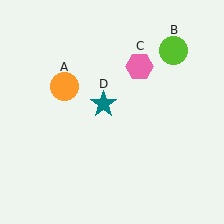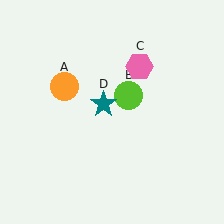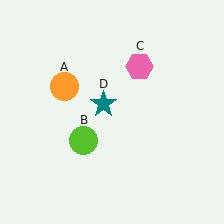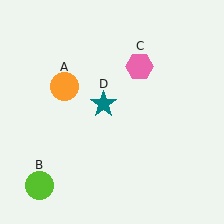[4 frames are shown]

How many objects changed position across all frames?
1 object changed position: lime circle (object B).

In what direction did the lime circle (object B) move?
The lime circle (object B) moved down and to the left.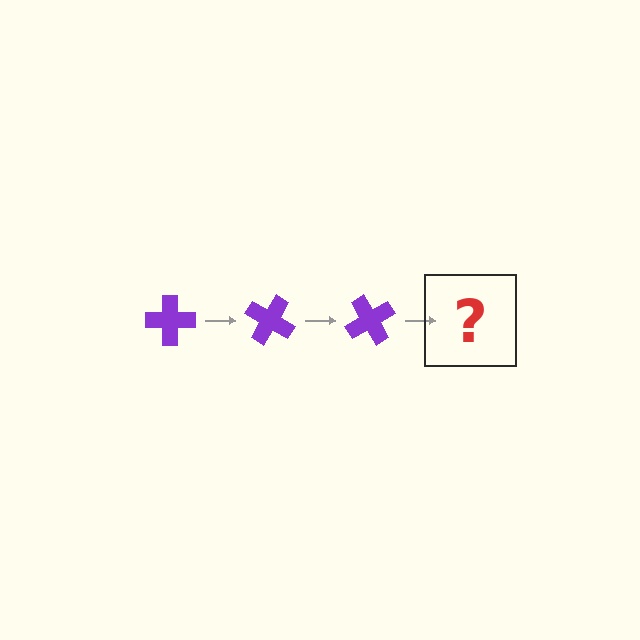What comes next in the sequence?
The next element should be a purple cross rotated 90 degrees.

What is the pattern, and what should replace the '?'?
The pattern is that the cross rotates 30 degrees each step. The '?' should be a purple cross rotated 90 degrees.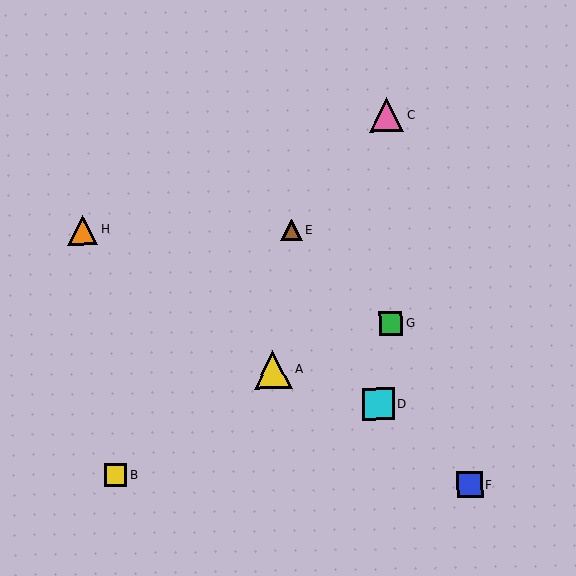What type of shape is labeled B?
Shape B is a yellow square.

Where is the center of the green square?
The center of the green square is at (391, 324).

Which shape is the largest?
The yellow triangle (labeled A) is the largest.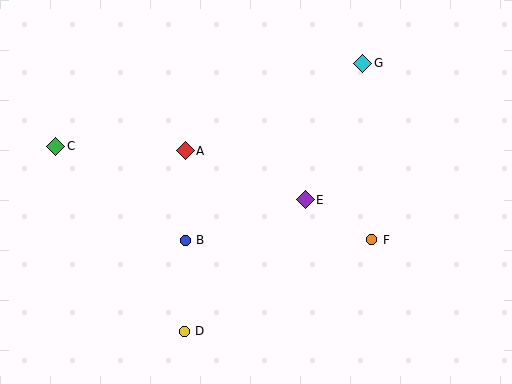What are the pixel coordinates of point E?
Point E is at (305, 200).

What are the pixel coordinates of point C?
Point C is at (56, 146).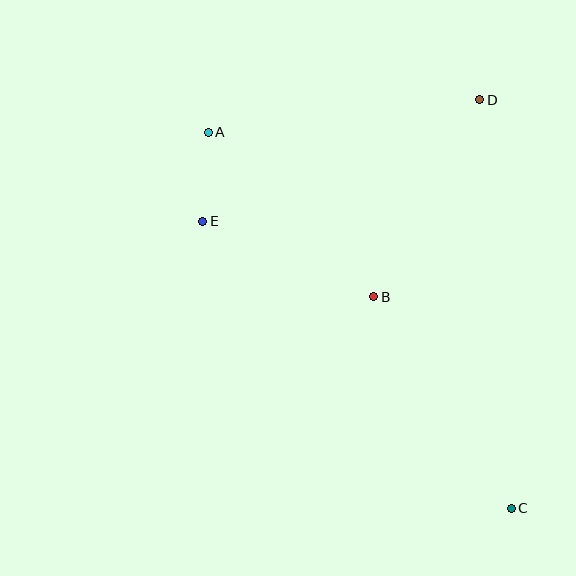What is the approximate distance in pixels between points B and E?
The distance between B and E is approximately 187 pixels.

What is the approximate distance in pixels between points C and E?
The distance between C and E is approximately 421 pixels.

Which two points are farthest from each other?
Points A and C are farthest from each other.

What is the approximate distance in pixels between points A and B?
The distance between A and B is approximately 233 pixels.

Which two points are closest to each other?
Points A and E are closest to each other.